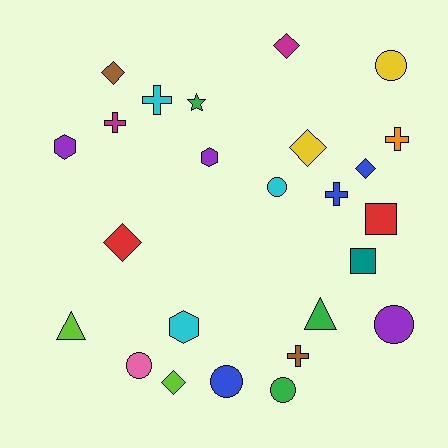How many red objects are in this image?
There are 2 red objects.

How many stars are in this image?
There is 1 star.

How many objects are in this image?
There are 25 objects.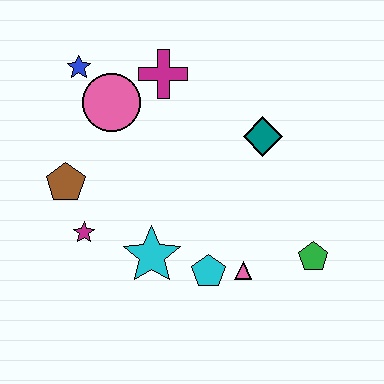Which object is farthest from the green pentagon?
The blue star is farthest from the green pentagon.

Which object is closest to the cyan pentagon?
The pink triangle is closest to the cyan pentagon.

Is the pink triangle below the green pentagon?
Yes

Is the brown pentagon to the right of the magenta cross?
No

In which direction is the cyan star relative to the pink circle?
The cyan star is below the pink circle.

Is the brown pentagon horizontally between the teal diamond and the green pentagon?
No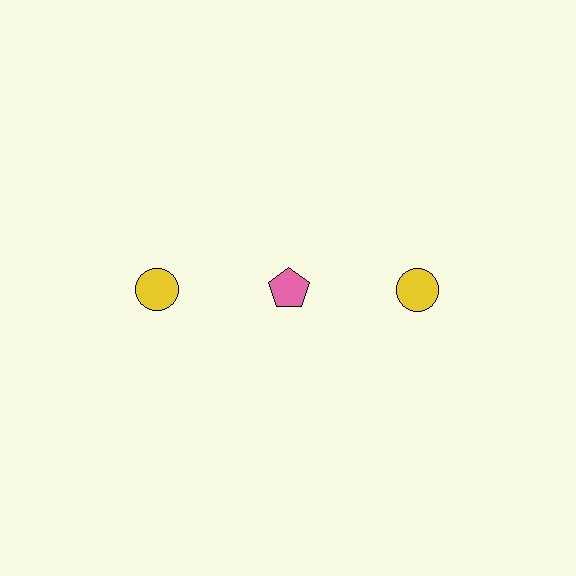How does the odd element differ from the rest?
It differs in both color (pink instead of yellow) and shape (pentagon instead of circle).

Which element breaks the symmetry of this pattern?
The pink pentagon in the top row, second from left column breaks the symmetry. All other shapes are yellow circles.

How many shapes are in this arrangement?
There are 3 shapes arranged in a grid pattern.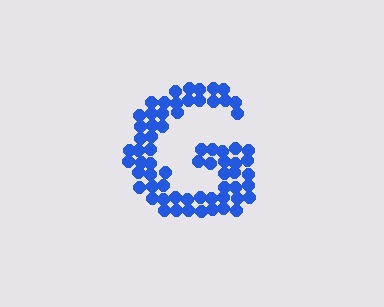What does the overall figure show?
The overall figure shows the letter G.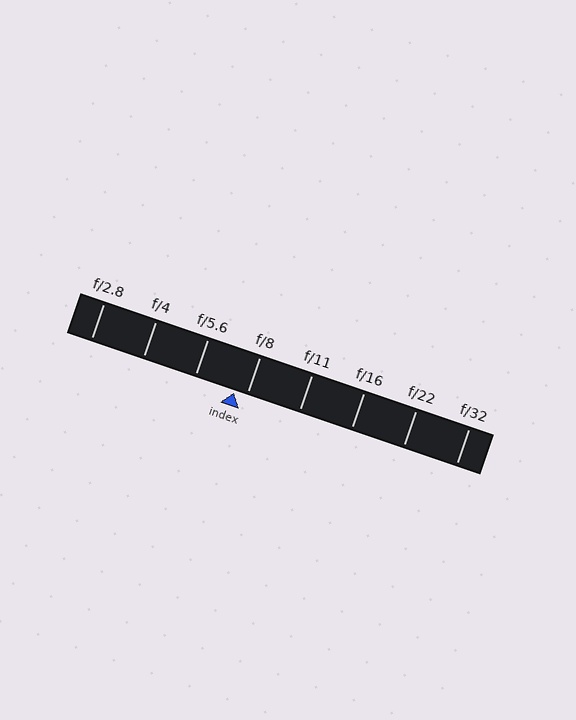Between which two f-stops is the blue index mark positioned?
The index mark is between f/5.6 and f/8.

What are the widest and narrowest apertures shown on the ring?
The widest aperture shown is f/2.8 and the narrowest is f/32.